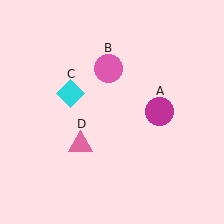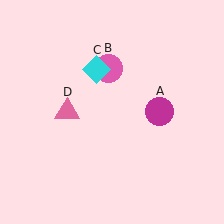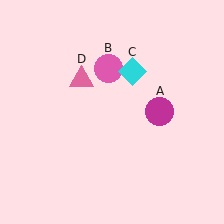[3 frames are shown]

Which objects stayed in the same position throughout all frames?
Magenta circle (object A) and pink circle (object B) remained stationary.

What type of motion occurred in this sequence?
The cyan diamond (object C), pink triangle (object D) rotated clockwise around the center of the scene.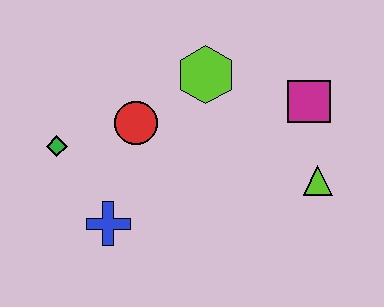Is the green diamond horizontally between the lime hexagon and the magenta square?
No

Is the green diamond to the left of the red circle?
Yes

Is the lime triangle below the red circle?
Yes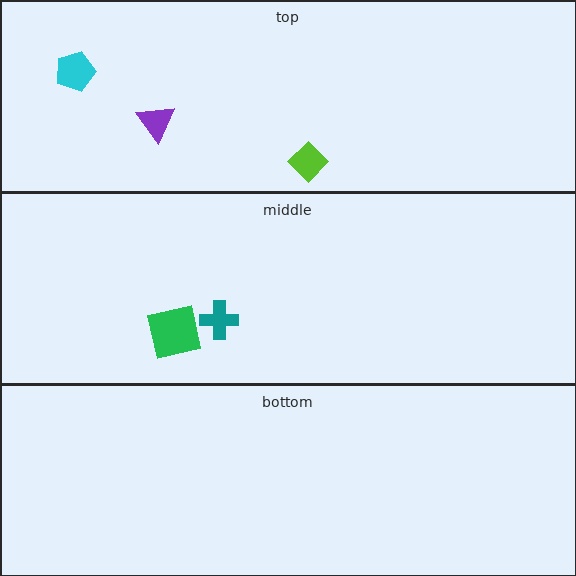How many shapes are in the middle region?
2.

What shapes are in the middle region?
The green square, the teal cross.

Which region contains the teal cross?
The middle region.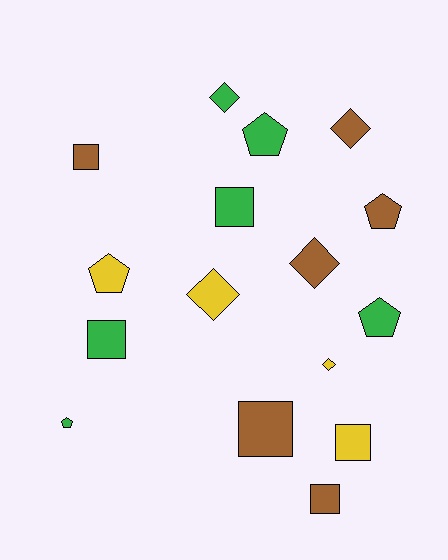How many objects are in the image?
There are 16 objects.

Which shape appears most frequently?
Square, with 6 objects.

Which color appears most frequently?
Green, with 6 objects.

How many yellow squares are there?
There is 1 yellow square.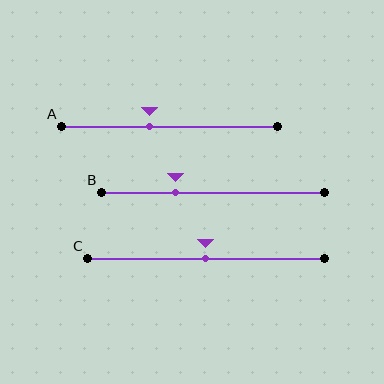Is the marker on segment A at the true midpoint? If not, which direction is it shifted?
No, the marker on segment A is shifted to the left by about 9% of the segment length.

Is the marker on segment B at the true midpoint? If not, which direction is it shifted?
No, the marker on segment B is shifted to the left by about 17% of the segment length.